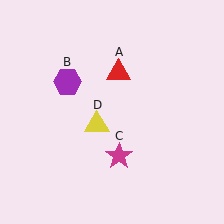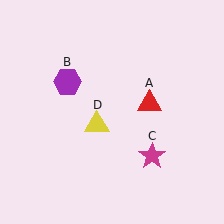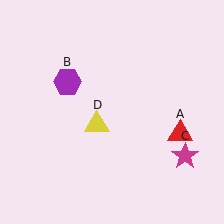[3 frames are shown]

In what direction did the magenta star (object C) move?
The magenta star (object C) moved right.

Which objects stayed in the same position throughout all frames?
Purple hexagon (object B) and yellow triangle (object D) remained stationary.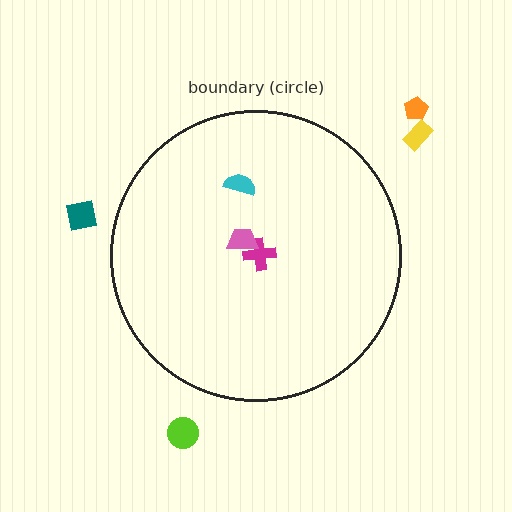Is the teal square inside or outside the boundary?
Outside.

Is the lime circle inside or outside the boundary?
Outside.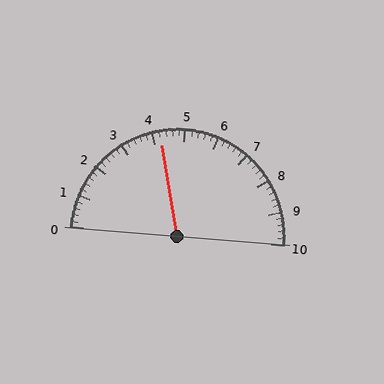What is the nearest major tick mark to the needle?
The nearest major tick mark is 4.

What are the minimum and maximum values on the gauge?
The gauge ranges from 0 to 10.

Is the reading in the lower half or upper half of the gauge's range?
The reading is in the lower half of the range (0 to 10).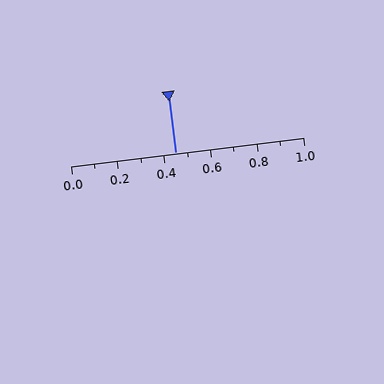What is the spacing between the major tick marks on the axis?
The major ticks are spaced 0.2 apart.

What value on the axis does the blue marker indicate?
The marker indicates approximately 0.45.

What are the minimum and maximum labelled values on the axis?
The axis runs from 0.0 to 1.0.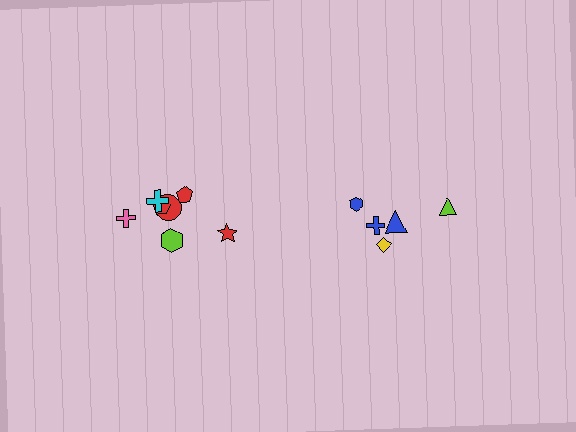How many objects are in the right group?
There are 5 objects.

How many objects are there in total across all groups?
There are 12 objects.